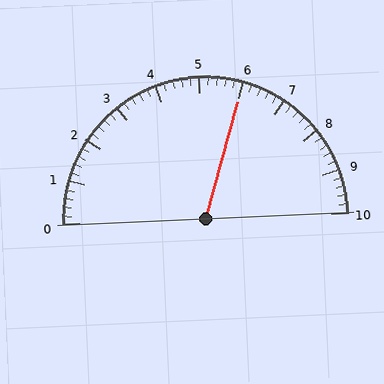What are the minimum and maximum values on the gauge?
The gauge ranges from 0 to 10.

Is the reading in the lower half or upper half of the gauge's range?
The reading is in the upper half of the range (0 to 10).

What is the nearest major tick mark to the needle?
The nearest major tick mark is 6.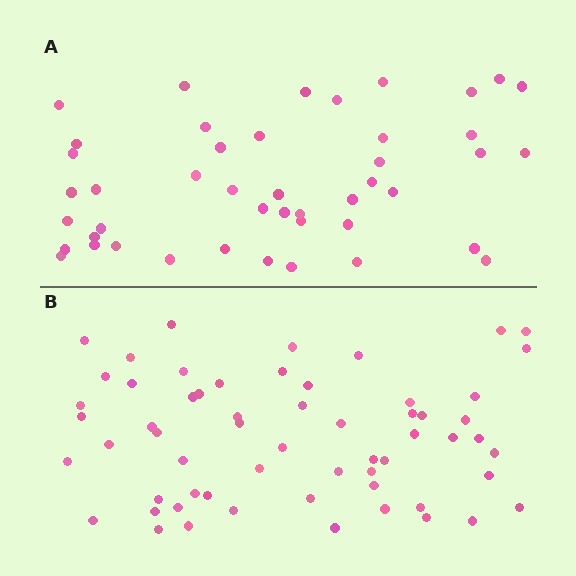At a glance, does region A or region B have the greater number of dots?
Region B (the bottom region) has more dots.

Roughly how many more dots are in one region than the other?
Region B has approximately 15 more dots than region A.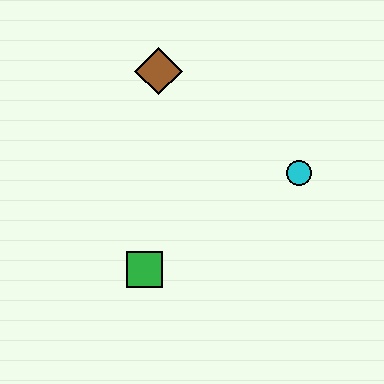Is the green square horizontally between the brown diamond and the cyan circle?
No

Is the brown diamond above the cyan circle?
Yes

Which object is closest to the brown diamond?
The cyan circle is closest to the brown diamond.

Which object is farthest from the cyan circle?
The green square is farthest from the cyan circle.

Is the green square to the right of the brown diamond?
No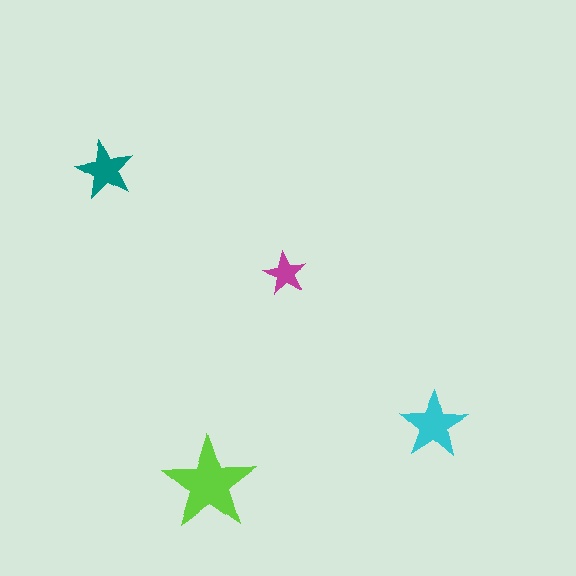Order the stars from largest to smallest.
the lime one, the cyan one, the teal one, the magenta one.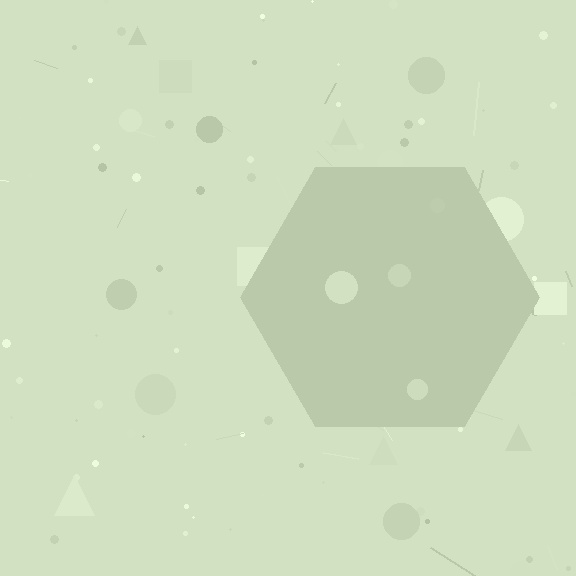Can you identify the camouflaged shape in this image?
The camouflaged shape is a hexagon.